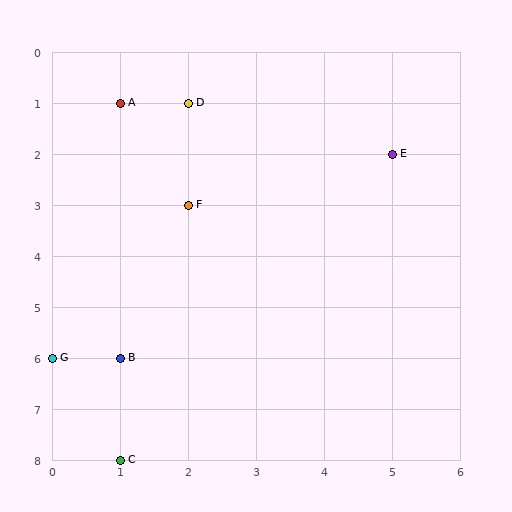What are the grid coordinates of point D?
Point D is at grid coordinates (2, 1).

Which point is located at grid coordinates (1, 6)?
Point B is at (1, 6).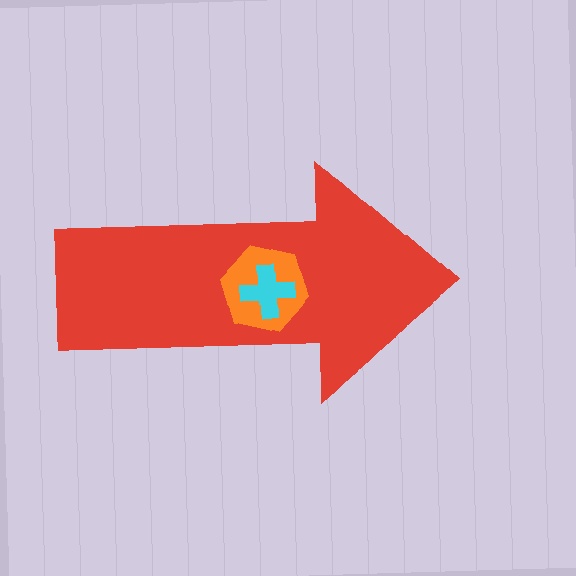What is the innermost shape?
The cyan cross.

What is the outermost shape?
The red arrow.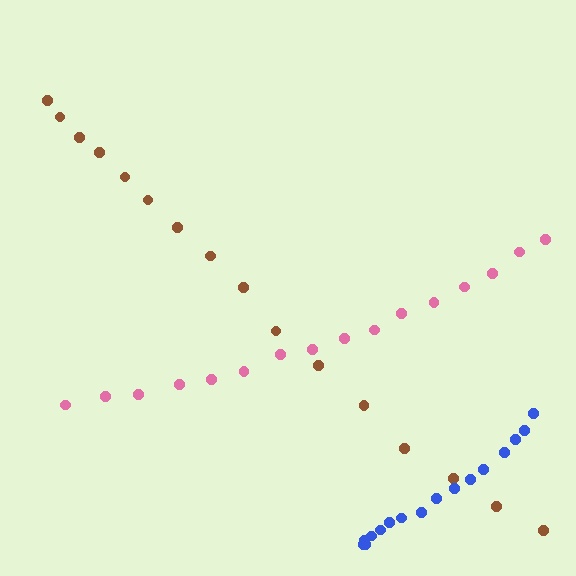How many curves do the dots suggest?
There are 3 distinct paths.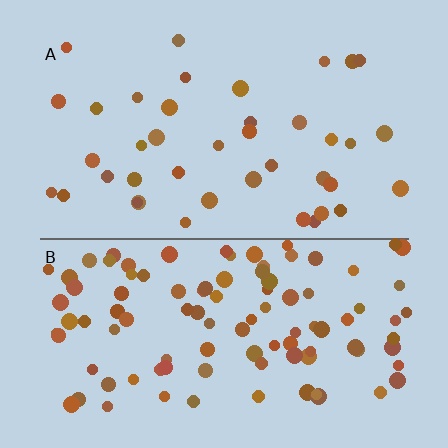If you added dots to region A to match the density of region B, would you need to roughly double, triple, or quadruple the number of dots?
Approximately triple.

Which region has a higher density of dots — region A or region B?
B (the bottom).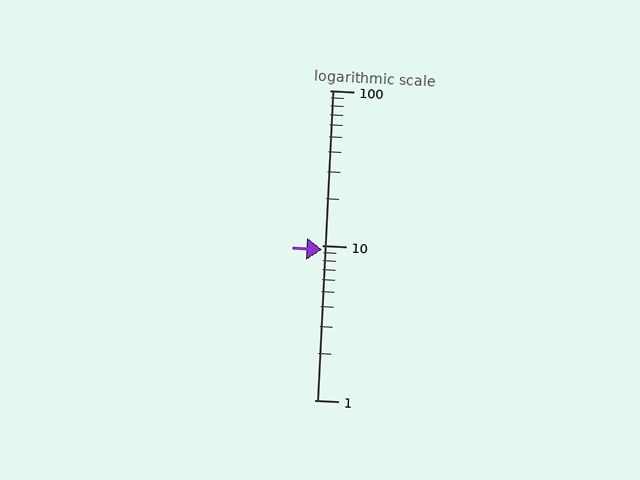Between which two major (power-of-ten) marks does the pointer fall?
The pointer is between 1 and 10.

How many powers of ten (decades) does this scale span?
The scale spans 2 decades, from 1 to 100.